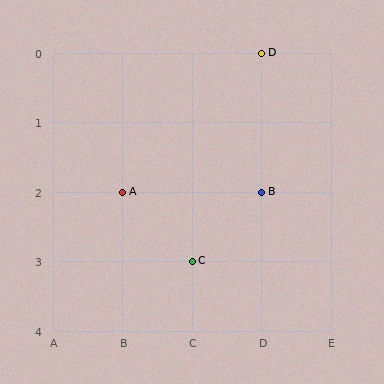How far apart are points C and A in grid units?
Points C and A are 1 column and 1 row apart (about 1.4 grid units diagonally).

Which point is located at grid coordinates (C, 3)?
Point C is at (C, 3).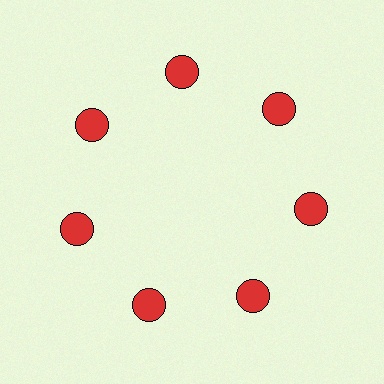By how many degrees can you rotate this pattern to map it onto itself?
The pattern maps onto itself every 51 degrees of rotation.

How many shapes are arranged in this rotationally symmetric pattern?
There are 7 shapes, arranged in 7 groups of 1.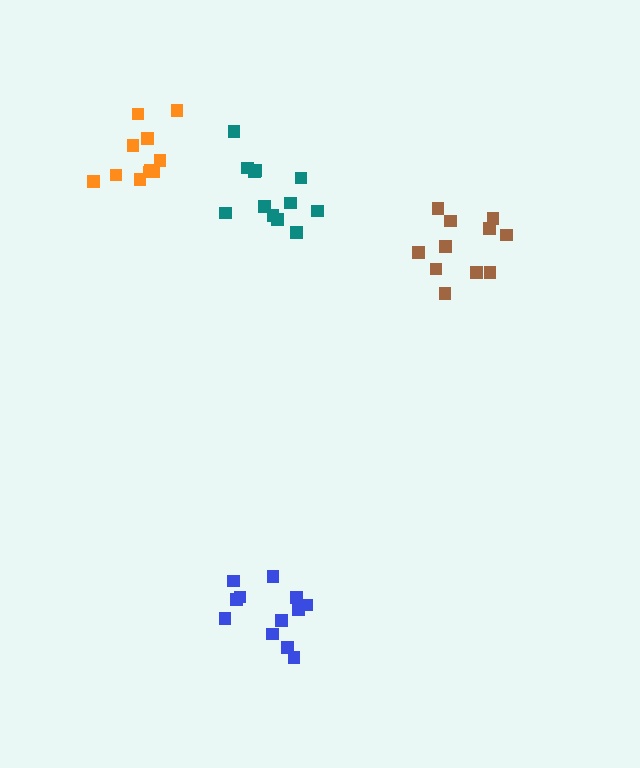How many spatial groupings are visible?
There are 4 spatial groupings.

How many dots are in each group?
Group 1: 11 dots, Group 2: 11 dots, Group 3: 12 dots, Group 4: 12 dots (46 total).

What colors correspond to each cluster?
The clusters are colored: brown, orange, teal, blue.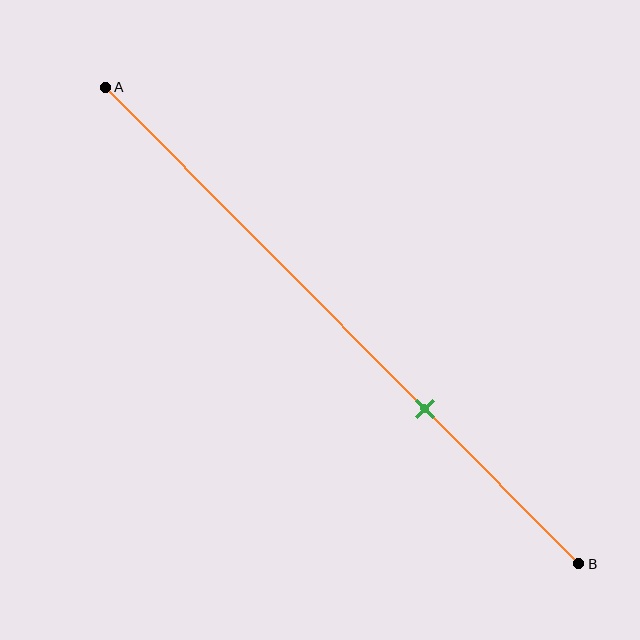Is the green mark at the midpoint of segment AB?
No, the mark is at about 65% from A, not at the 50% midpoint.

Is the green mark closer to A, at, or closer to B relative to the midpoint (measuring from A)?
The green mark is closer to point B than the midpoint of segment AB.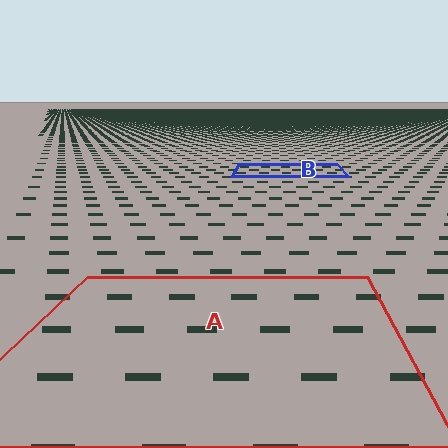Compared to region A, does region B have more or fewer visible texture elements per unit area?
Region B has more texture elements per unit area — they are packed more densely because it is farther away.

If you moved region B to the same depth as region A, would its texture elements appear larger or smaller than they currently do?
They would appear larger. At a closer depth, the same texture elements are projected at a bigger on-screen size.